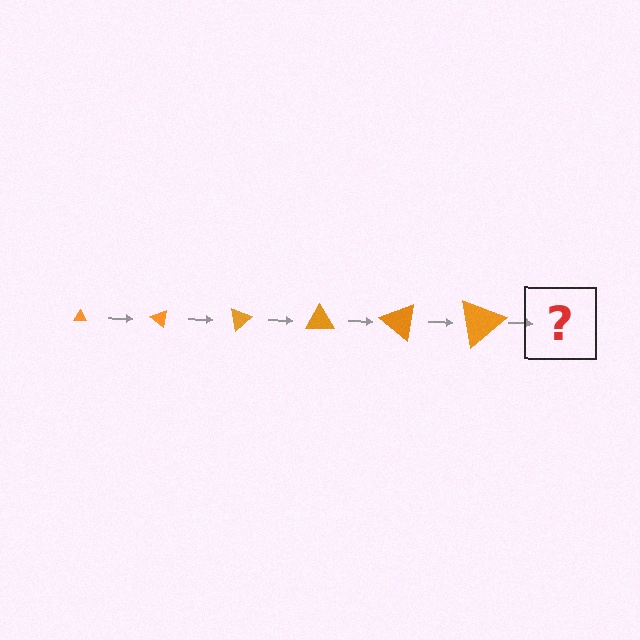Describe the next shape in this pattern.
It should be a triangle, larger than the previous one and rotated 240 degrees from the start.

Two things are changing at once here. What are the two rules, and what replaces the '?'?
The two rules are that the triangle grows larger each step and it rotates 40 degrees each step. The '?' should be a triangle, larger than the previous one and rotated 240 degrees from the start.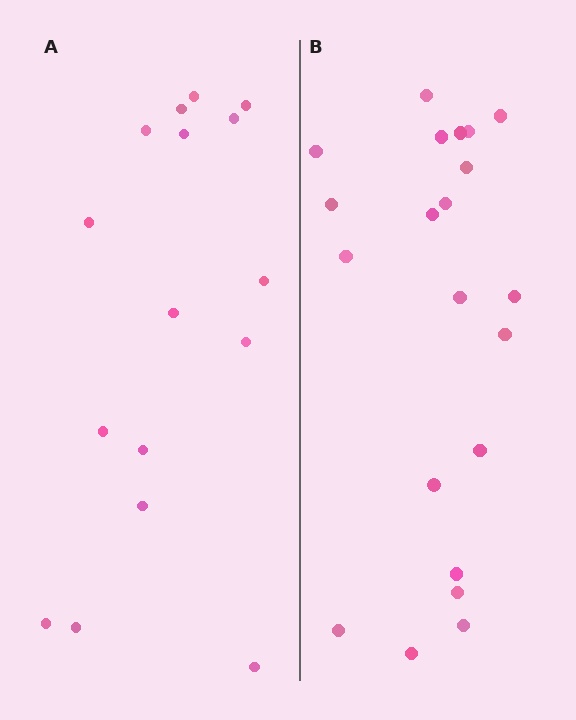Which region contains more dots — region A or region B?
Region B (the right region) has more dots.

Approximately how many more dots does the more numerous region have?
Region B has about 5 more dots than region A.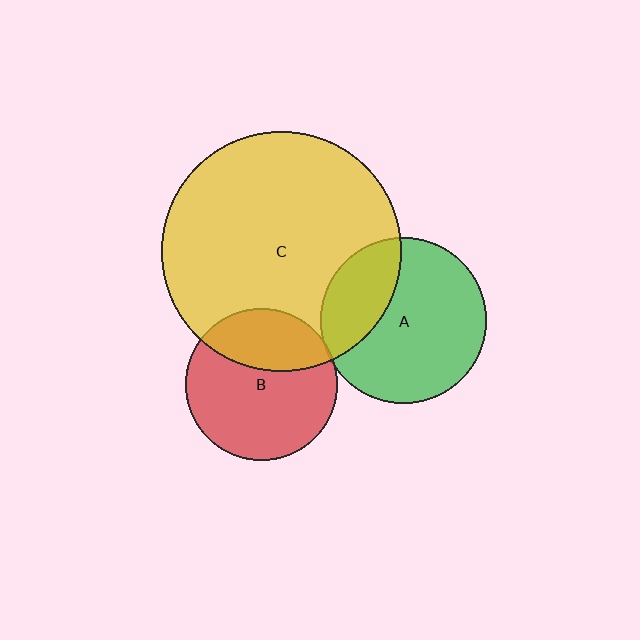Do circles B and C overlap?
Yes.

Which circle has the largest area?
Circle C (yellow).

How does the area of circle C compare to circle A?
Approximately 2.1 times.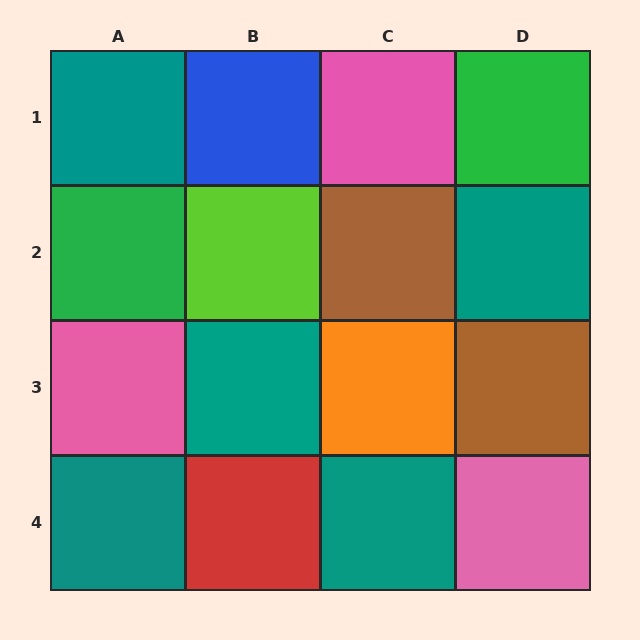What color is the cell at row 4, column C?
Teal.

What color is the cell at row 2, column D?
Teal.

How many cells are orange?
1 cell is orange.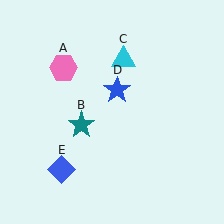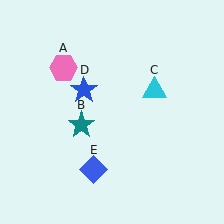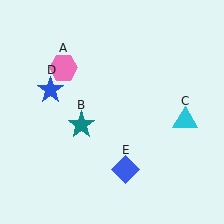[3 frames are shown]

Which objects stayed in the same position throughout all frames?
Pink hexagon (object A) and teal star (object B) remained stationary.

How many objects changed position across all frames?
3 objects changed position: cyan triangle (object C), blue star (object D), blue diamond (object E).